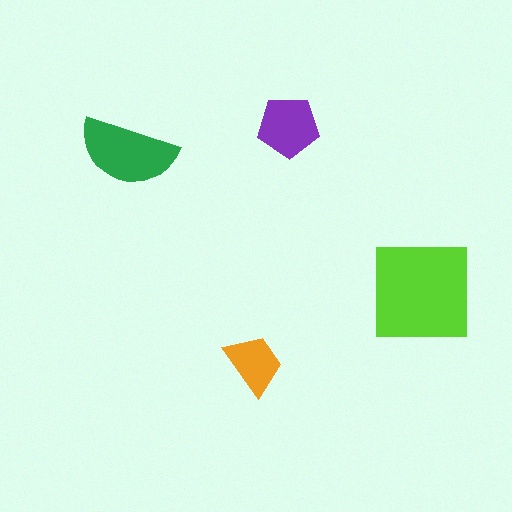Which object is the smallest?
The orange trapezoid.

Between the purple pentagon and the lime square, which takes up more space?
The lime square.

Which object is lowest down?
The orange trapezoid is bottommost.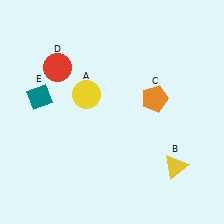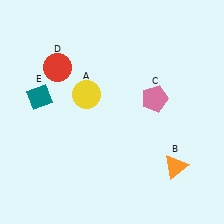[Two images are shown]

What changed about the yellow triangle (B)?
In Image 1, B is yellow. In Image 2, it changed to orange.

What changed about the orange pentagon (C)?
In Image 1, C is orange. In Image 2, it changed to pink.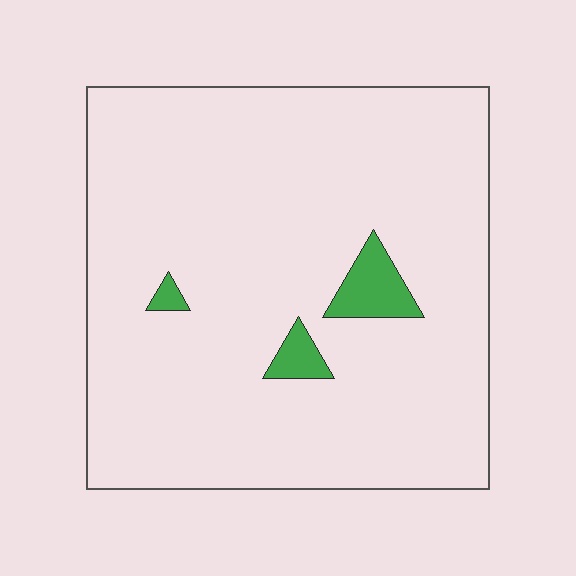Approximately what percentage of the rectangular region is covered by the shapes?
Approximately 5%.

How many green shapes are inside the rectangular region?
3.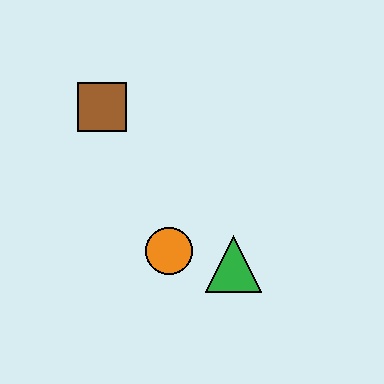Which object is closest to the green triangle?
The orange circle is closest to the green triangle.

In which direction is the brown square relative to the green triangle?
The brown square is above the green triangle.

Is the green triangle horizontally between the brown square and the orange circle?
No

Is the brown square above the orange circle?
Yes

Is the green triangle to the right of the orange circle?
Yes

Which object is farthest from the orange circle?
The brown square is farthest from the orange circle.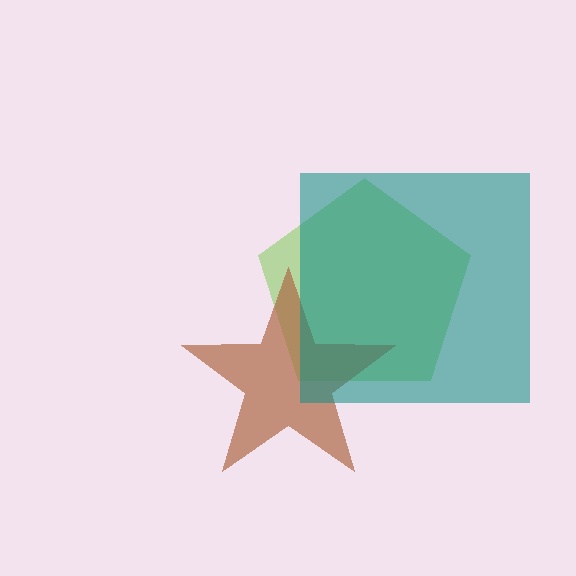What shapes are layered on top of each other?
The layered shapes are: a lime pentagon, a brown star, a teal square.